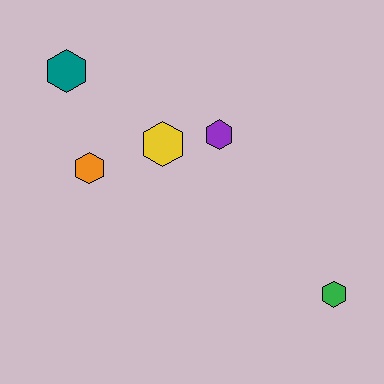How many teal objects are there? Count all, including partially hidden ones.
There is 1 teal object.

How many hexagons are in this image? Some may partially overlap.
There are 5 hexagons.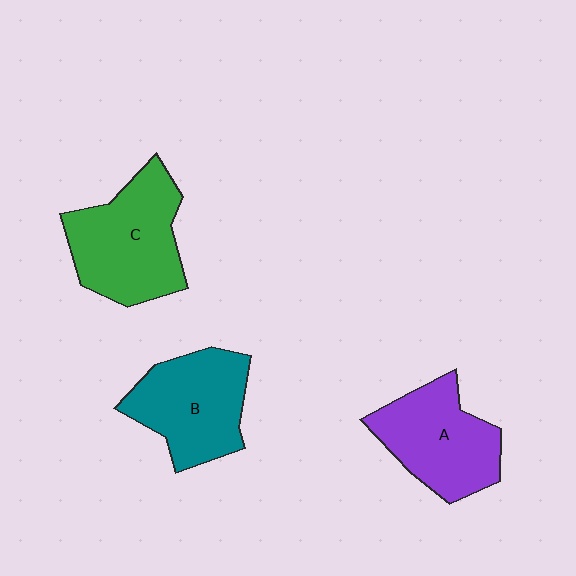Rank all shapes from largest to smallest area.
From largest to smallest: C (green), B (teal), A (purple).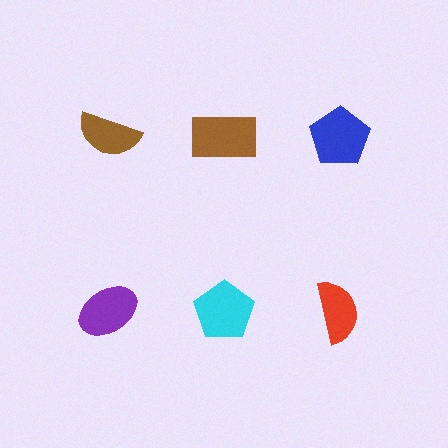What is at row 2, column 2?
A cyan pentagon.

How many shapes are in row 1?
3 shapes.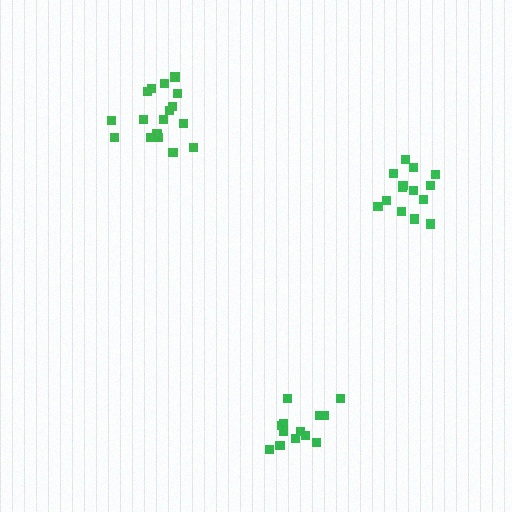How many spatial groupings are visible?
There are 3 spatial groupings.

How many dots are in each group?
Group 1: 17 dots, Group 2: 14 dots, Group 3: 13 dots (44 total).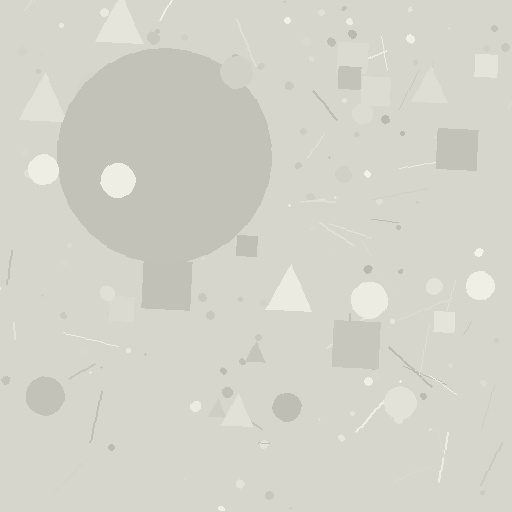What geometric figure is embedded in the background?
A circle is embedded in the background.